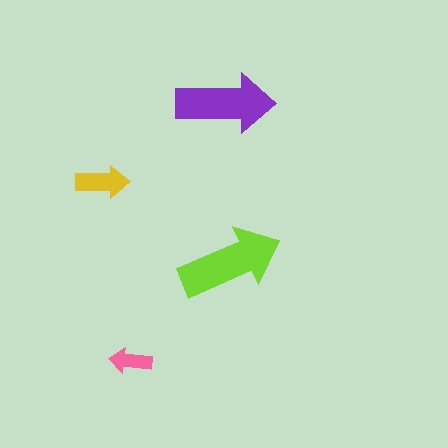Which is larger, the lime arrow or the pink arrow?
The lime one.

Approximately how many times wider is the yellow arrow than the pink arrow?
About 1.5 times wider.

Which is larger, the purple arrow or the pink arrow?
The purple one.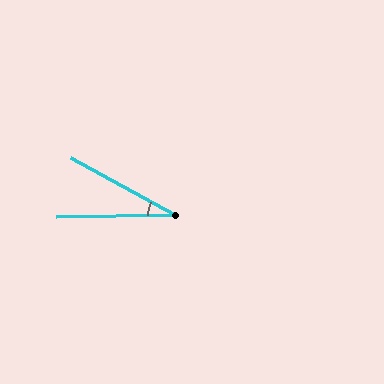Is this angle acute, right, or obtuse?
It is acute.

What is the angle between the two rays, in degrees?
Approximately 30 degrees.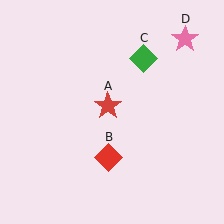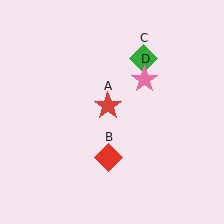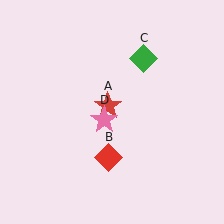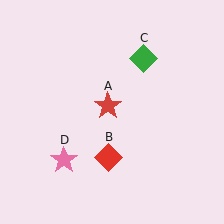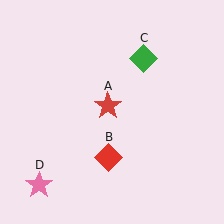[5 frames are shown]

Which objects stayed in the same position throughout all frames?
Red star (object A) and red diamond (object B) and green diamond (object C) remained stationary.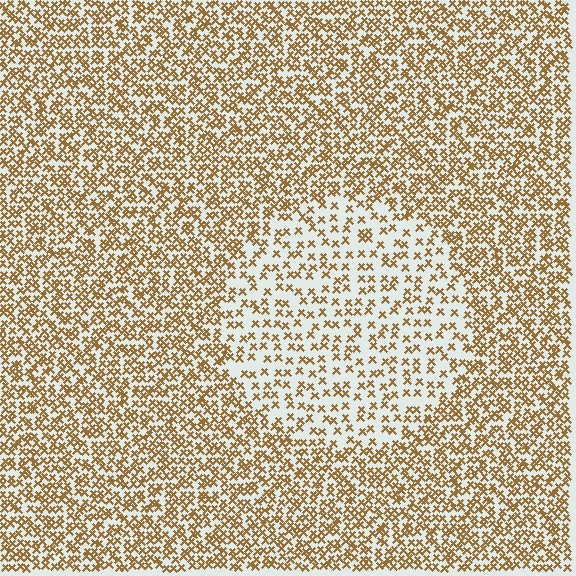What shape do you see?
I see a circle.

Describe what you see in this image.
The image contains small brown elements arranged at two different densities. A circle-shaped region is visible where the elements are less densely packed than the surrounding area.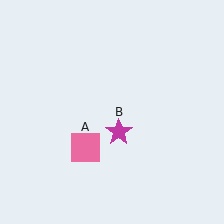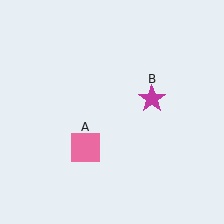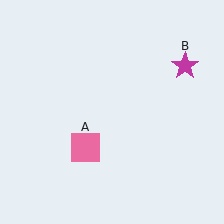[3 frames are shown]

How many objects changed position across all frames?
1 object changed position: magenta star (object B).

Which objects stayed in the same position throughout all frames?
Pink square (object A) remained stationary.